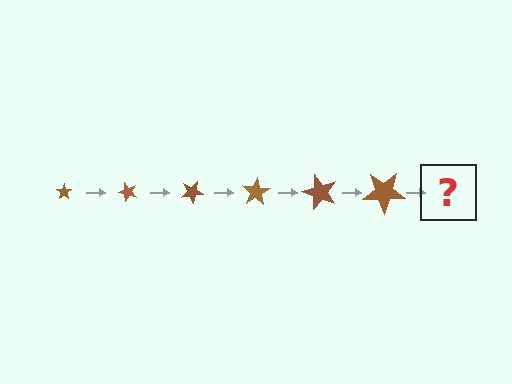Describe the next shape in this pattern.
It should be a star, larger than the previous one and rotated 300 degrees from the start.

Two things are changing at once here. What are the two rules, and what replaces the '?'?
The two rules are that the star grows larger each step and it rotates 50 degrees each step. The '?' should be a star, larger than the previous one and rotated 300 degrees from the start.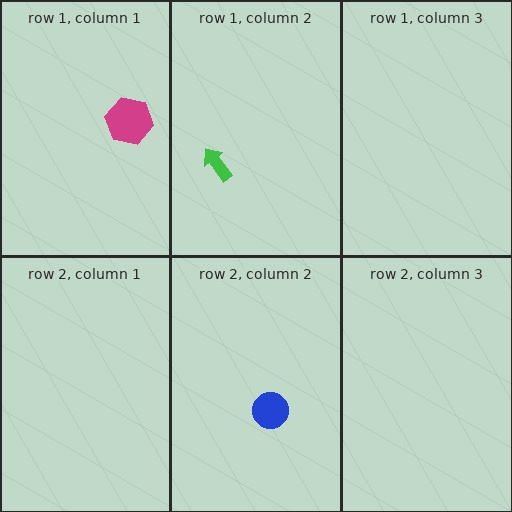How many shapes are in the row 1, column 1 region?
1.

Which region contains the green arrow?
The row 1, column 2 region.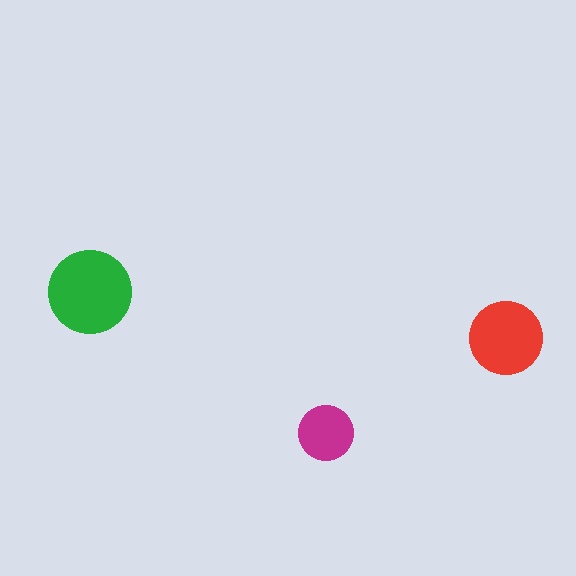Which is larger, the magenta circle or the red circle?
The red one.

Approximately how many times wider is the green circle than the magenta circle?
About 1.5 times wider.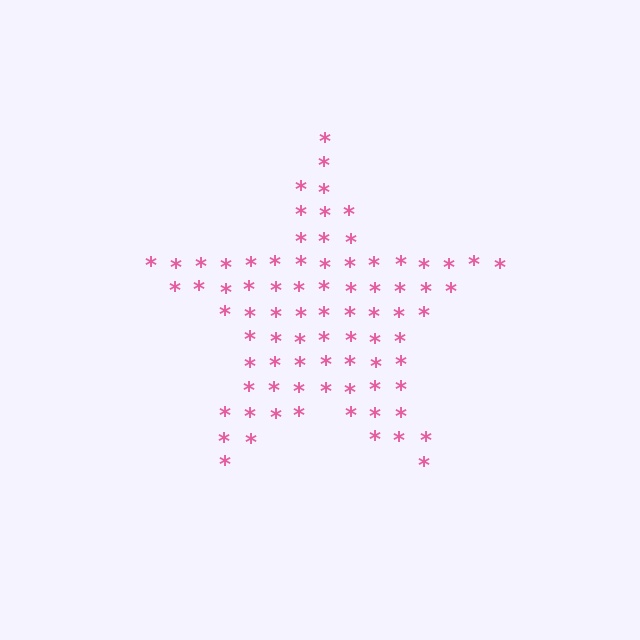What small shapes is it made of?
It is made of small asterisks.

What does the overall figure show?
The overall figure shows a star.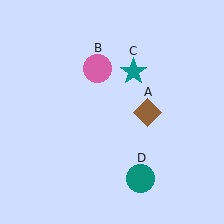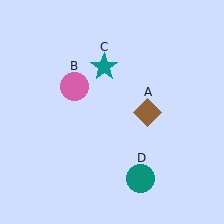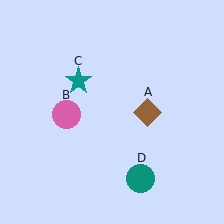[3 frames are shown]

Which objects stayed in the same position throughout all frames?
Brown diamond (object A) and teal circle (object D) remained stationary.